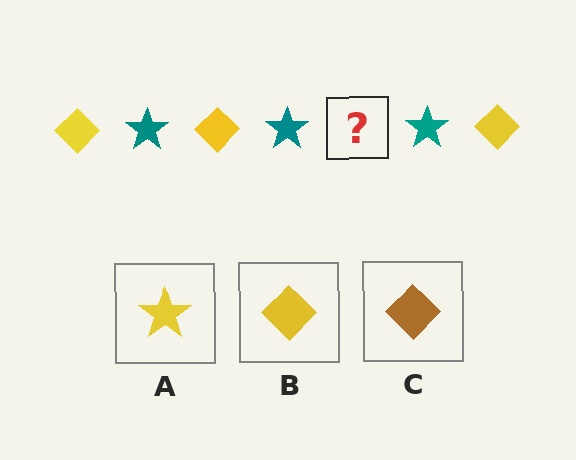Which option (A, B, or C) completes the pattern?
B.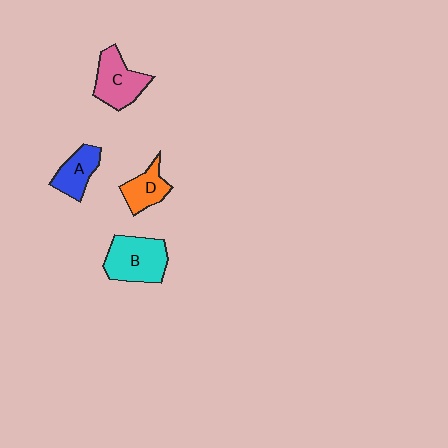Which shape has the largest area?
Shape B (cyan).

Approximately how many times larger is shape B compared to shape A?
Approximately 1.6 times.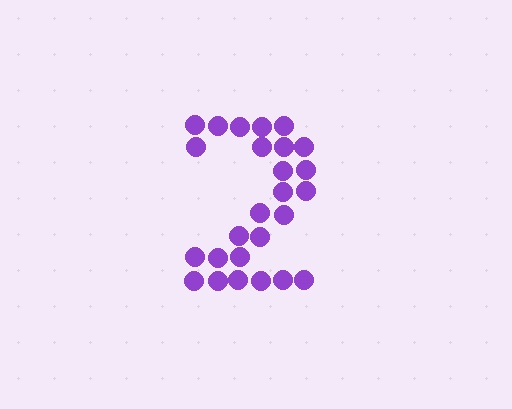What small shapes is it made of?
It is made of small circles.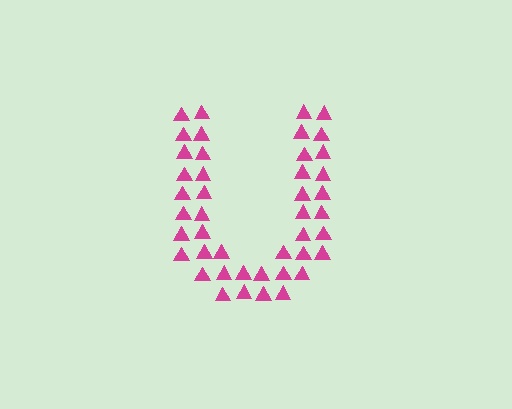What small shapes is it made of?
It is made of small triangles.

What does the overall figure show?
The overall figure shows the letter U.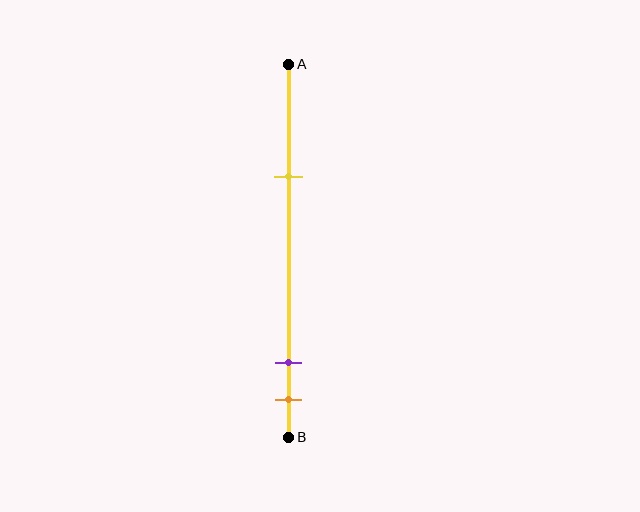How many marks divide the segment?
There are 3 marks dividing the segment.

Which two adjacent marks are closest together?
The purple and orange marks are the closest adjacent pair.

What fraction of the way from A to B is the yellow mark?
The yellow mark is approximately 30% (0.3) of the way from A to B.